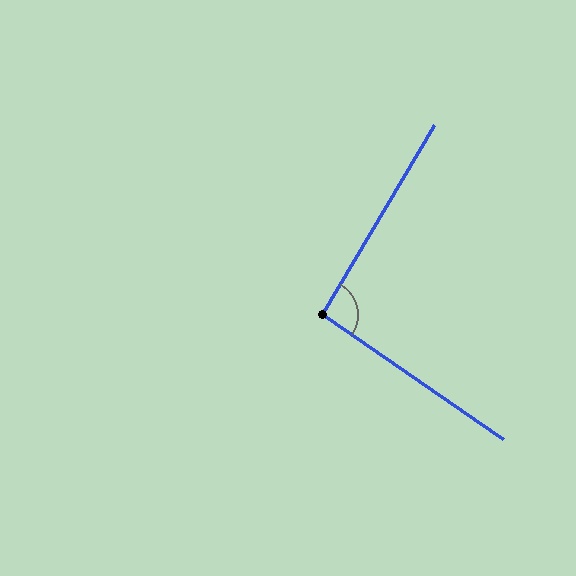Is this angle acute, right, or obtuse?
It is approximately a right angle.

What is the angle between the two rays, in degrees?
Approximately 94 degrees.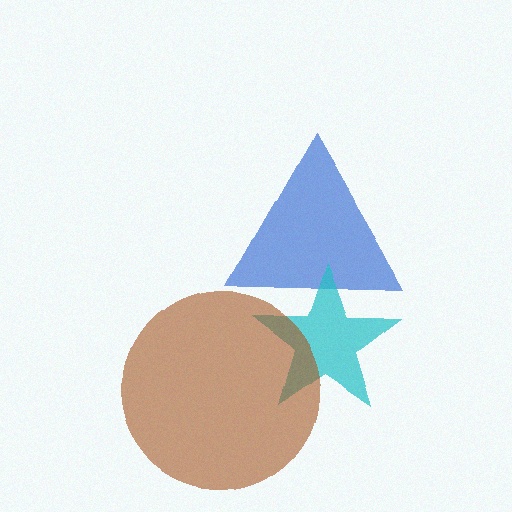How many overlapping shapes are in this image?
There are 3 overlapping shapes in the image.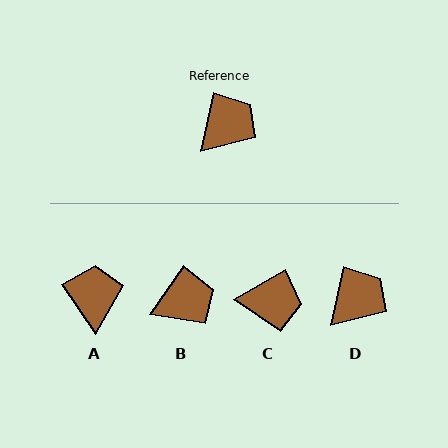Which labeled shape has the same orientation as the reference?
D.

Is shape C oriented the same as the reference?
No, it is off by about 48 degrees.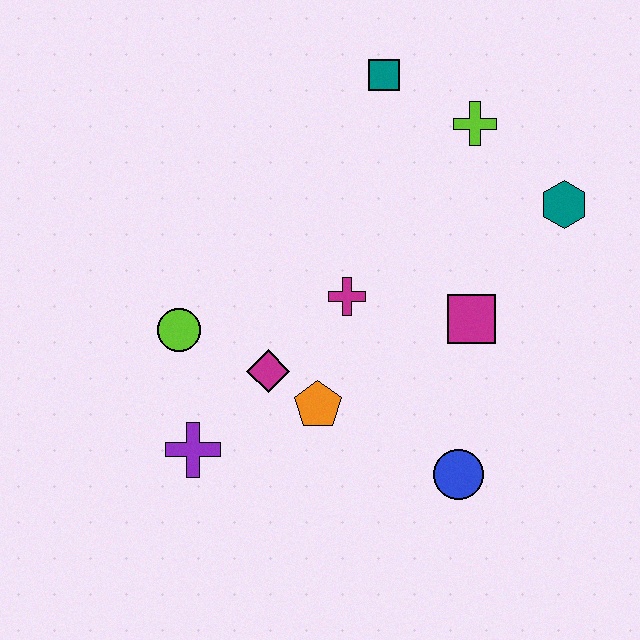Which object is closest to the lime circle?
The magenta diamond is closest to the lime circle.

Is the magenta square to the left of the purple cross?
No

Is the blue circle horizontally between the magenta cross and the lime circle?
No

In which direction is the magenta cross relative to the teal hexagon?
The magenta cross is to the left of the teal hexagon.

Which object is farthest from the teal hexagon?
The purple cross is farthest from the teal hexagon.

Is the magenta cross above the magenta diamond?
Yes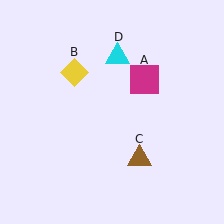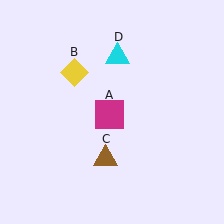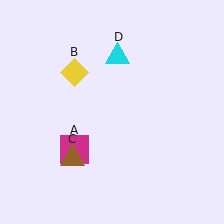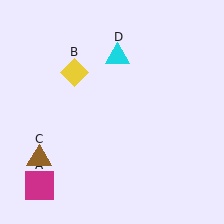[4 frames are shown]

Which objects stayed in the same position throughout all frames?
Yellow diamond (object B) and cyan triangle (object D) remained stationary.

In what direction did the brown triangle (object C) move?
The brown triangle (object C) moved left.